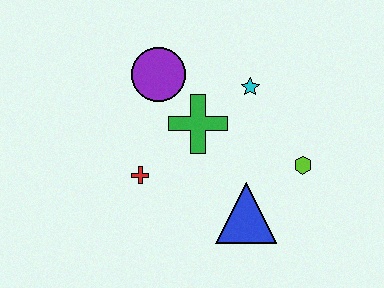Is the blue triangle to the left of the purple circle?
No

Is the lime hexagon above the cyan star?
No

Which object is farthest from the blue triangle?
The purple circle is farthest from the blue triangle.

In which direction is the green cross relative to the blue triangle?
The green cross is above the blue triangle.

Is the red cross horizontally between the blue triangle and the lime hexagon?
No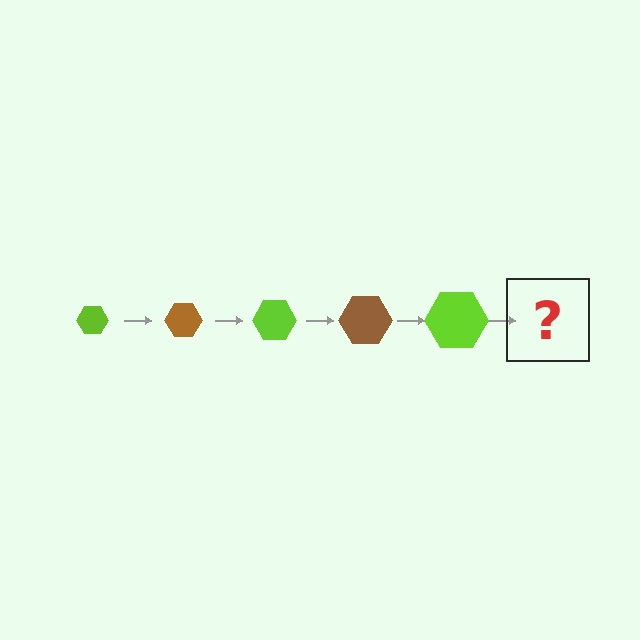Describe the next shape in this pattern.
It should be a brown hexagon, larger than the previous one.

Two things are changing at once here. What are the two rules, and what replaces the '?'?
The two rules are that the hexagon grows larger each step and the color cycles through lime and brown. The '?' should be a brown hexagon, larger than the previous one.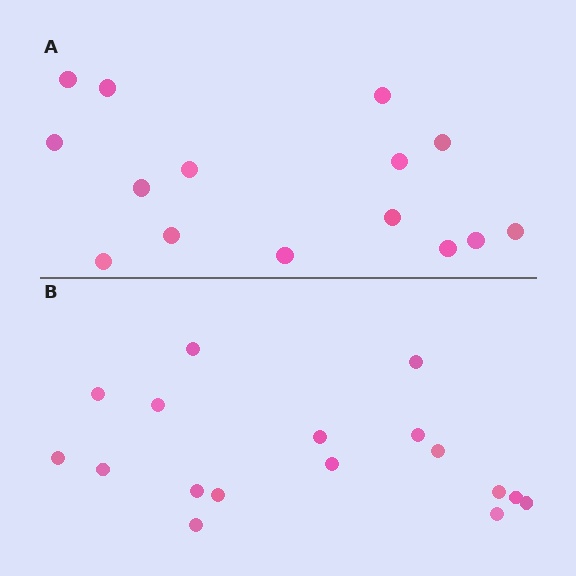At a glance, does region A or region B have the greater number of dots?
Region B (the bottom region) has more dots.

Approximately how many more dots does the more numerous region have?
Region B has just a few more — roughly 2 or 3 more dots than region A.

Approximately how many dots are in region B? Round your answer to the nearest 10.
About 20 dots. (The exact count is 17, which rounds to 20.)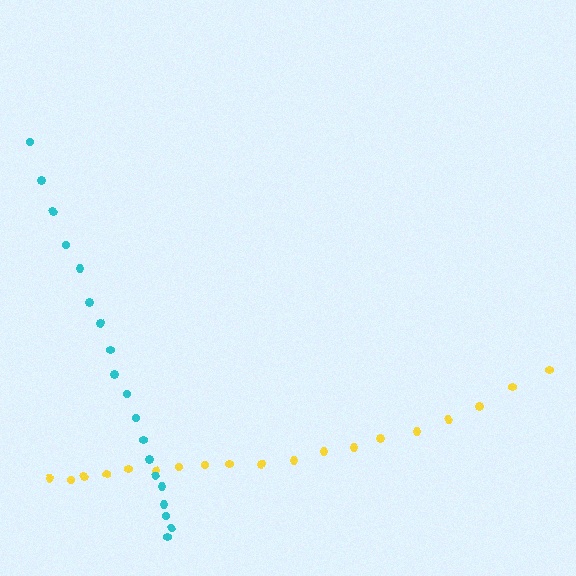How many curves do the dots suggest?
There are 2 distinct paths.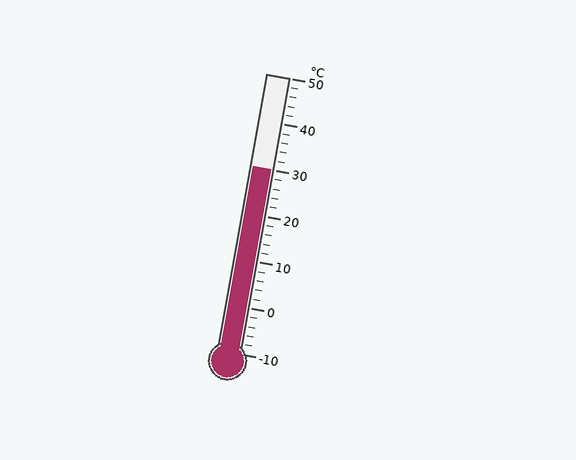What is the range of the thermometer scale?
The thermometer scale ranges from -10°C to 50°C.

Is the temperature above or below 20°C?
The temperature is above 20°C.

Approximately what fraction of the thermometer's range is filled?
The thermometer is filled to approximately 65% of its range.